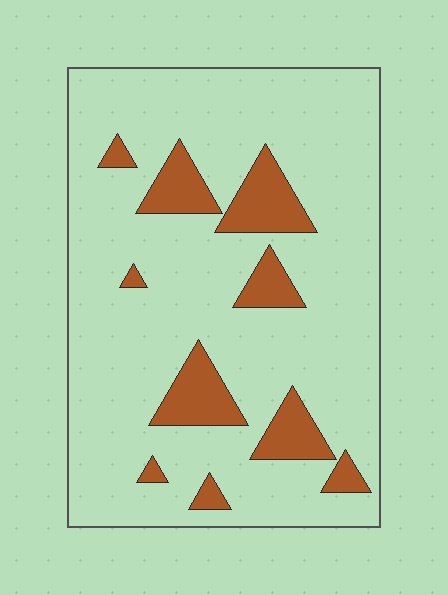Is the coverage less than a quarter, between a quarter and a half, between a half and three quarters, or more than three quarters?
Less than a quarter.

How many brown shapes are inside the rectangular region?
10.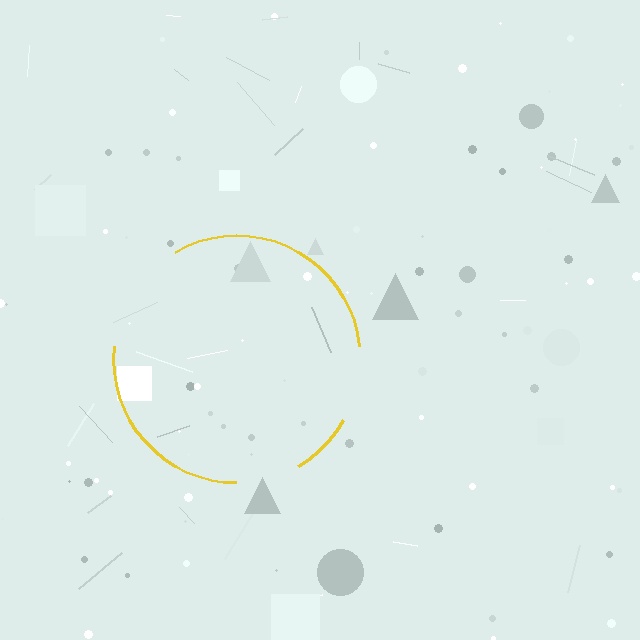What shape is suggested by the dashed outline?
The dashed outline suggests a circle.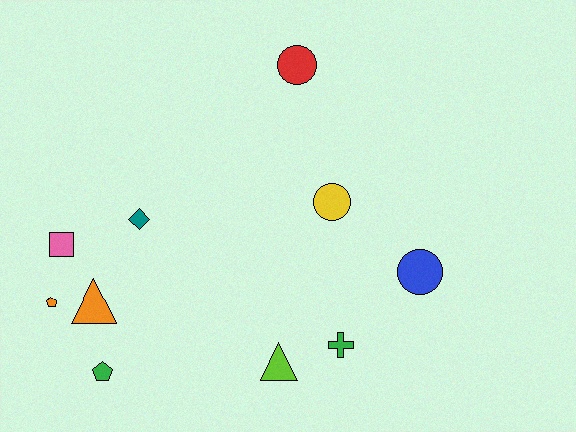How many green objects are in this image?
There are 2 green objects.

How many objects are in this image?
There are 10 objects.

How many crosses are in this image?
There is 1 cross.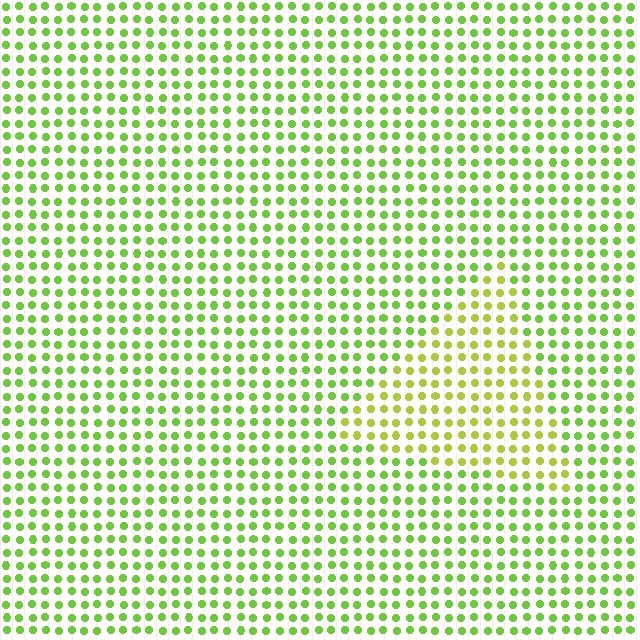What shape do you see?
I see a triangle.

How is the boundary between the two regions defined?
The boundary is defined purely by a slight shift in hue (about 27 degrees). Spacing, size, and orientation are identical on both sides.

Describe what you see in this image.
The image is filled with small lime elements in a uniform arrangement. A triangle-shaped region is visible where the elements are tinted to a slightly different hue, forming a subtle color boundary.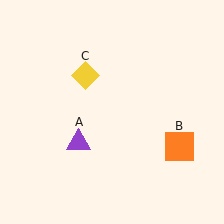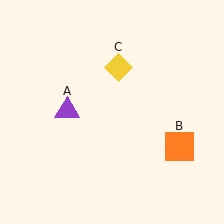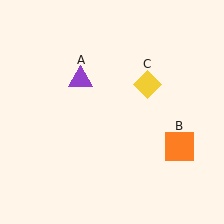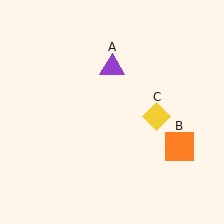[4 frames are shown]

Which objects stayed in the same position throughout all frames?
Orange square (object B) remained stationary.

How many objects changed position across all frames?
2 objects changed position: purple triangle (object A), yellow diamond (object C).